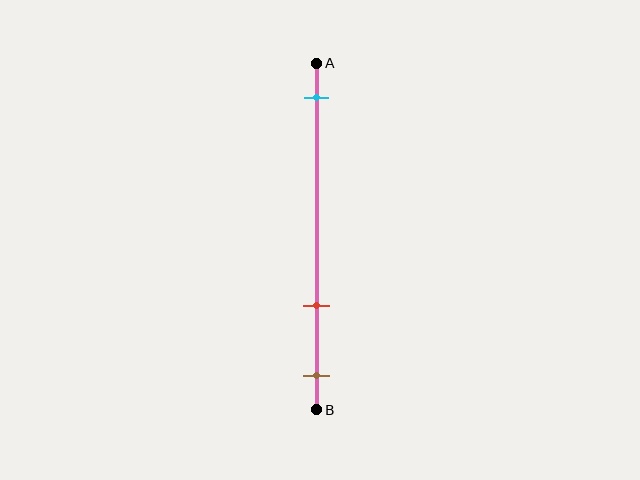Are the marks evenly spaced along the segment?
No, the marks are not evenly spaced.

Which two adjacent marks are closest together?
The red and brown marks are the closest adjacent pair.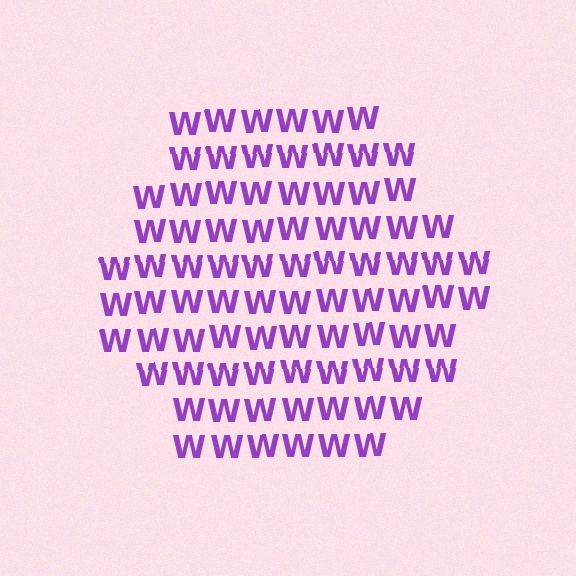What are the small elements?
The small elements are letter W's.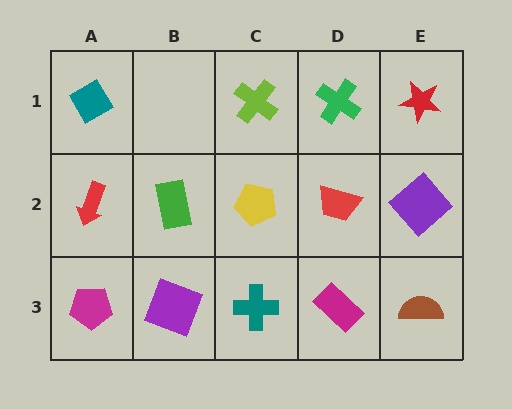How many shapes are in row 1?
4 shapes.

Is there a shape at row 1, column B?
No, that cell is empty.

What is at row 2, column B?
A green rectangle.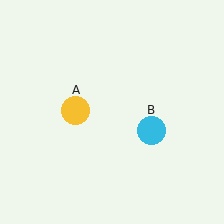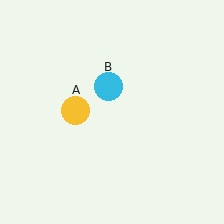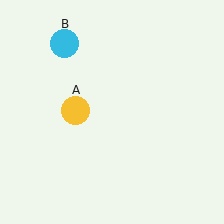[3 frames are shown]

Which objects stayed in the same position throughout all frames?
Yellow circle (object A) remained stationary.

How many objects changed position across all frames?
1 object changed position: cyan circle (object B).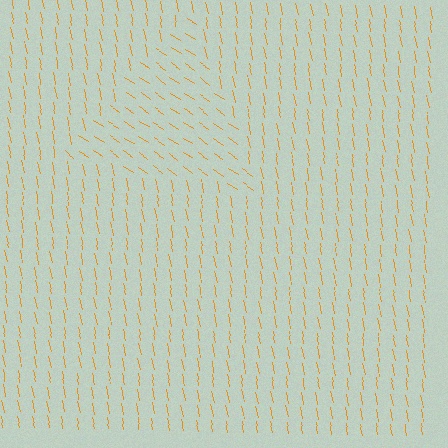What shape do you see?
I see a triangle.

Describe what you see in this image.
The image is filled with small orange line segments. A triangle region in the image has lines oriented differently from the surrounding lines, creating a visible texture boundary.